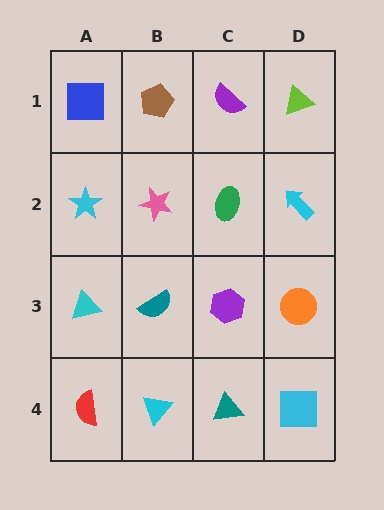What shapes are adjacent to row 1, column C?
A green ellipse (row 2, column C), a brown pentagon (row 1, column B), a lime triangle (row 1, column D).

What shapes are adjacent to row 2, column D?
A lime triangle (row 1, column D), an orange circle (row 3, column D), a green ellipse (row 2, column C).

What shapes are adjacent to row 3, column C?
A green ellipse (row 2, column C), a teal triangle (row 4, column C), a teal semicircle (row 3, column B), an orange circle (row 3, column D).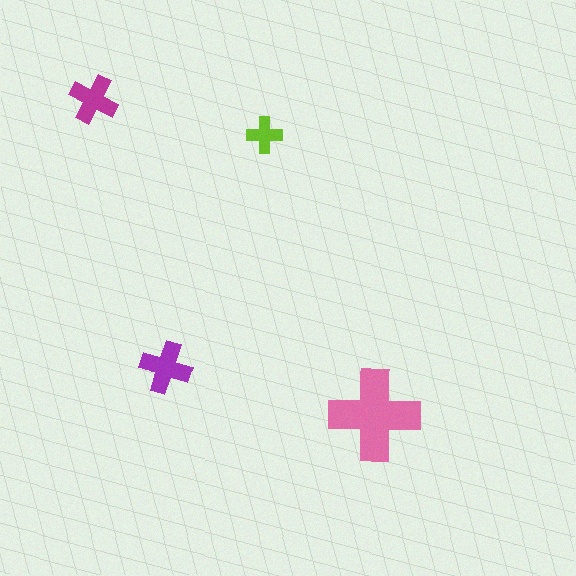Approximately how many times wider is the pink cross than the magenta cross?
About 2 times wider.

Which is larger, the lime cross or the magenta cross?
The magenta one.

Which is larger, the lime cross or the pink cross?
The pink one.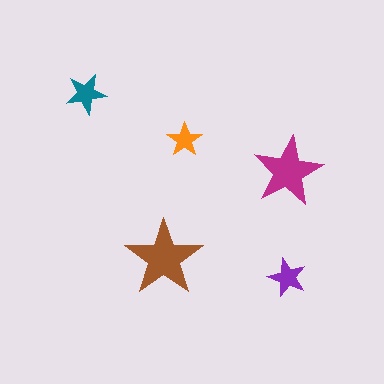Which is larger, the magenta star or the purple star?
The magenta one.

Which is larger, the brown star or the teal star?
The brown one.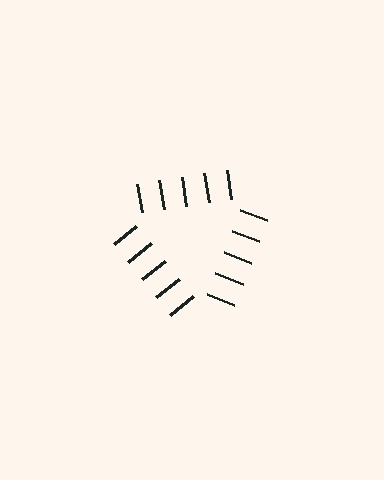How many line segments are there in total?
15 — 5 along each of the 3 edges.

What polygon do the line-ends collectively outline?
An illusory triangle — the line segments terminate on its edges but no continuous stroke is drawn.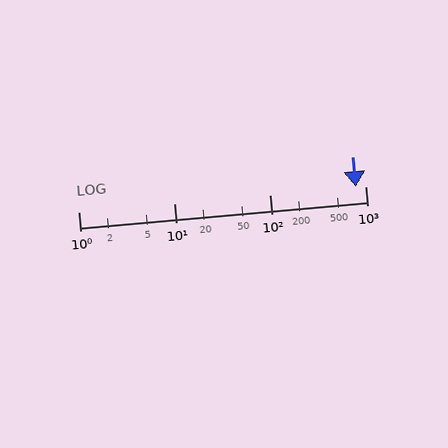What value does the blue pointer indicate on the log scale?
The pointer indicates approximately 790.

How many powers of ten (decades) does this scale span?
The scale spans 3 decades, from 1 to 1000.